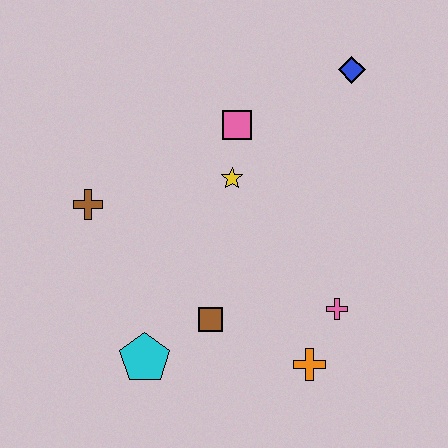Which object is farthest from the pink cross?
The brown cross is farthest from the pink cross.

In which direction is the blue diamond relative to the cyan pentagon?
The blue diamond is above the cyan pentagon.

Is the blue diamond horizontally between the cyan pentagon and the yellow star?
No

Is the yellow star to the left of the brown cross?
No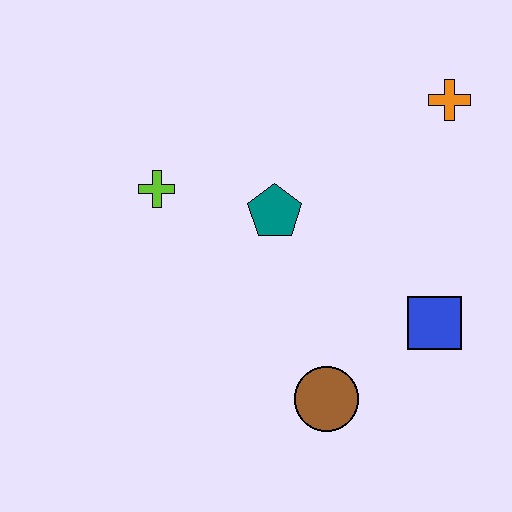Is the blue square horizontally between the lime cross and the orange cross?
Yes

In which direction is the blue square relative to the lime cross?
The blue square is to the right of the lime cross.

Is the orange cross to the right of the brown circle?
Yes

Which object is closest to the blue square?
The brown circle is closest to the blue square.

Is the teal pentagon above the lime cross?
No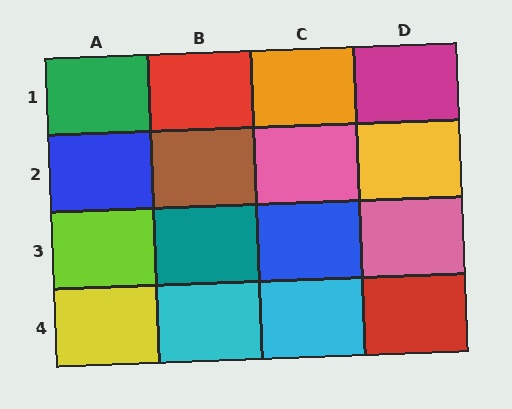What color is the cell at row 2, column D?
Yellow.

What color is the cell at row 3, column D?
Pink.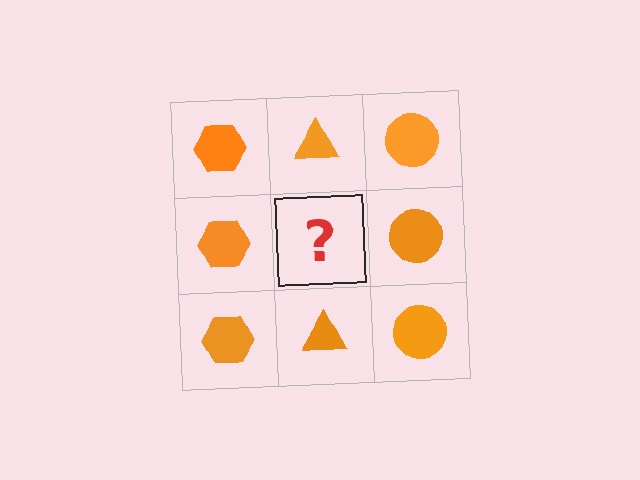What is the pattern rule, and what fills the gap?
The rule is that each column has a consistent shape. The gap should be filled with an orange triangle.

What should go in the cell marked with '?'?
The missing cell should contain an orange triangle.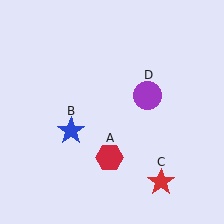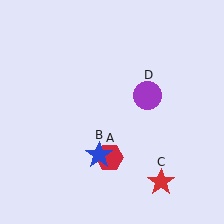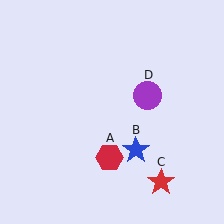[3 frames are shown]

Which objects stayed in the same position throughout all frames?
Red hexagon (object A) and red star (object C) and purple circle (object D) remained stationary.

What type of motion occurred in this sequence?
The blue star (object B) rotated counterclockwise around the center of the scene.